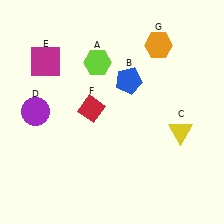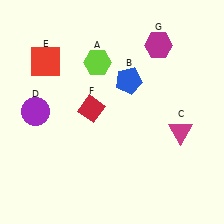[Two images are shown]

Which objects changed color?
C changed from yellow to magenta. E changed from magenta to red. G changed from orange to magenta.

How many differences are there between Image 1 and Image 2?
There are 3 differences between the two images.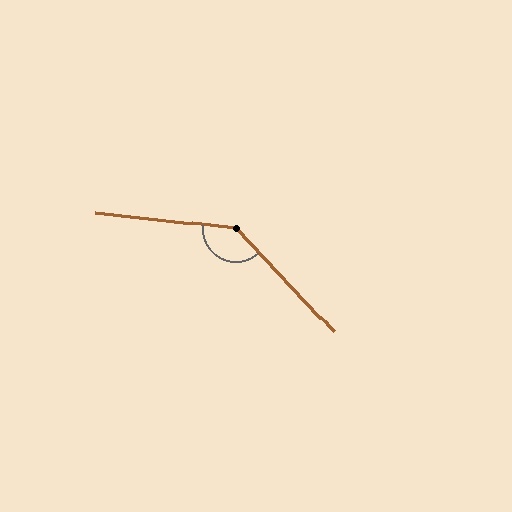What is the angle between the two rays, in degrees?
Approximately 140 degrees.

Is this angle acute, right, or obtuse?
It is obtuse.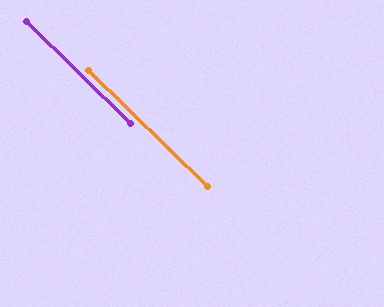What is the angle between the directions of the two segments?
Approximately 0 degrees.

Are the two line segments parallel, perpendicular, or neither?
Parallel — their directions differ by only 0.1°.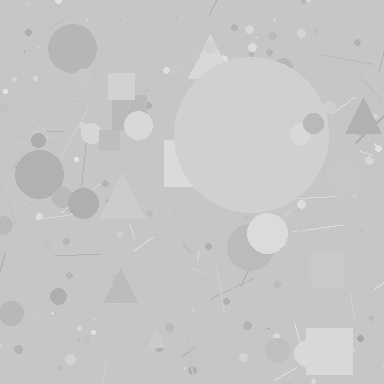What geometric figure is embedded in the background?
A circle is embedded in the background.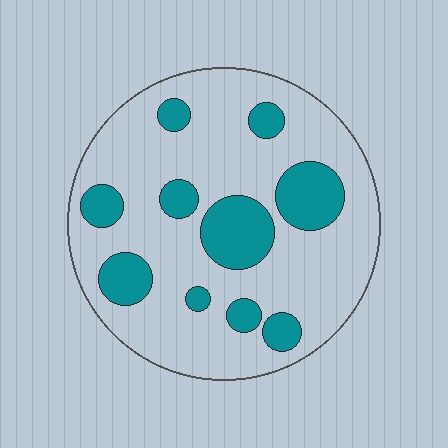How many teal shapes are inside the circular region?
10.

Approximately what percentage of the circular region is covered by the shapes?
Approximately 25%.